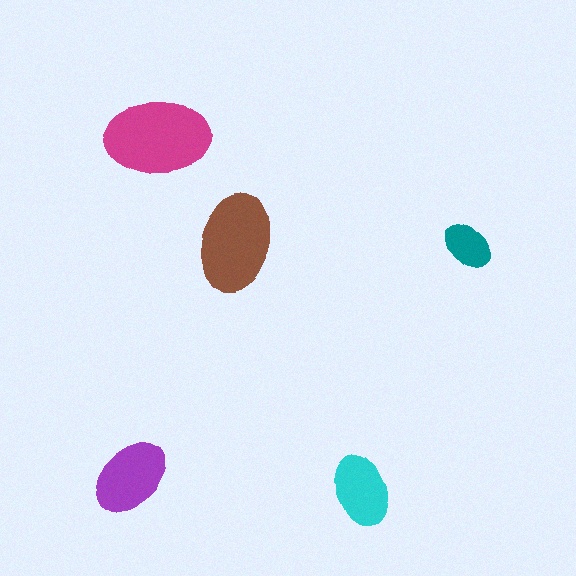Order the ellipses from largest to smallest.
the magenta one, the brown one, the purple one, the cyan one, the teal one.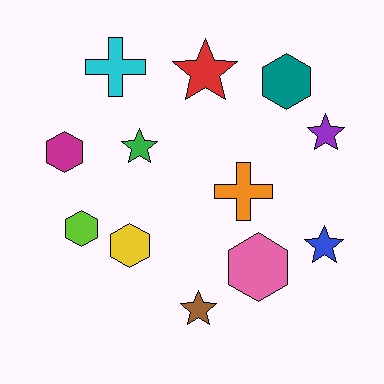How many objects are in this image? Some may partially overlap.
There are 12 objects.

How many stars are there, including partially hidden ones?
There are 5 stars.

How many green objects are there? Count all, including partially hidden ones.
There is 1 green object.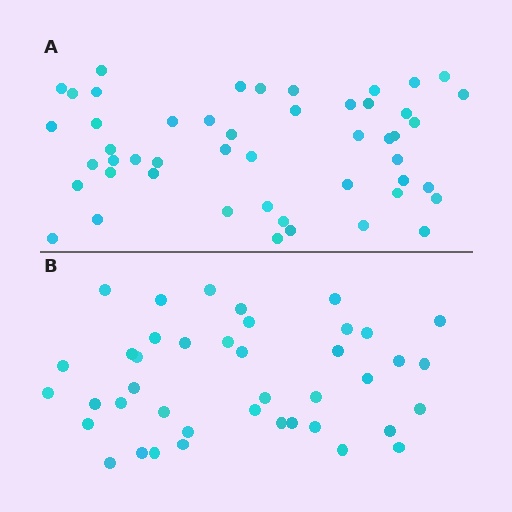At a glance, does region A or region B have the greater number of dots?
Region A (the top region) has more dots.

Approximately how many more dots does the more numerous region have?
Region A has roughly 8 or so more dots than region B.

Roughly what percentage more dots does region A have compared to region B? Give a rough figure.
About 20% more.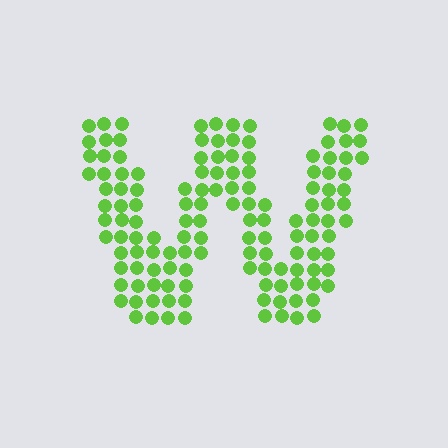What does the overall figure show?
The overall figure shows the letter W.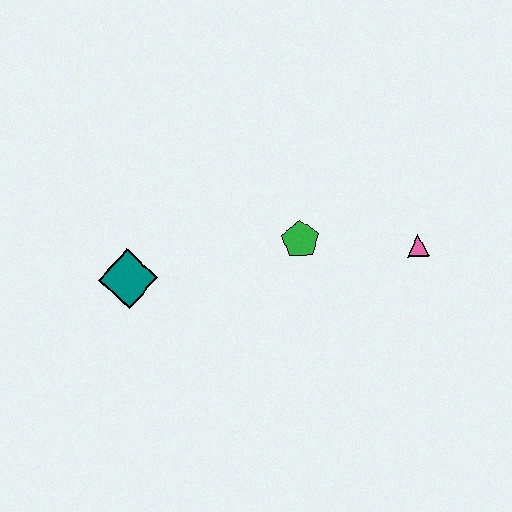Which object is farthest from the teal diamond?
The pink triangle is farthest from the teal diamond.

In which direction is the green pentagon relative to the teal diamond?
The green pentagon is to the right of the teal diamond.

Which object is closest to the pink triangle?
The green pentagon is closest to the pink triangle.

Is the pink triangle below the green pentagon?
Yes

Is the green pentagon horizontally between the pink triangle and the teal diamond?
Yes